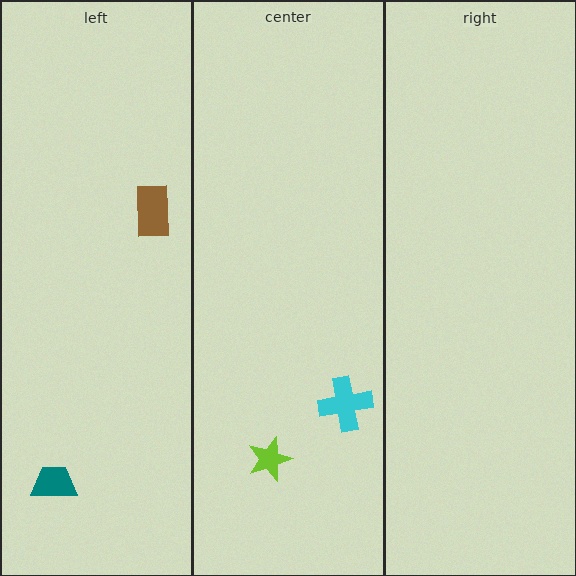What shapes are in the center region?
The lime star, the cyan cross.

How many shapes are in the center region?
2.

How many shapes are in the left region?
2.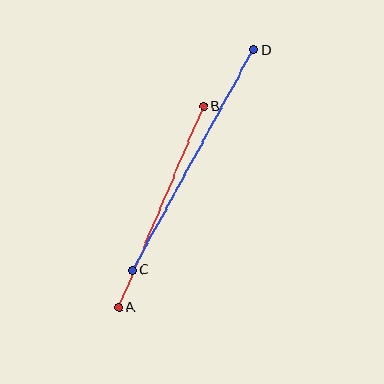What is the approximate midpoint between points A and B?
The midpoint is at approximately (161, 207) pixels.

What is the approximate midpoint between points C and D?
The midpoint is at approximately (193, 160) pixels.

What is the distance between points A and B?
The distance is approximately 218 pixels.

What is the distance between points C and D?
The distance is approximately 251 pixels.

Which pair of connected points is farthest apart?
Points C and D are farthest apart.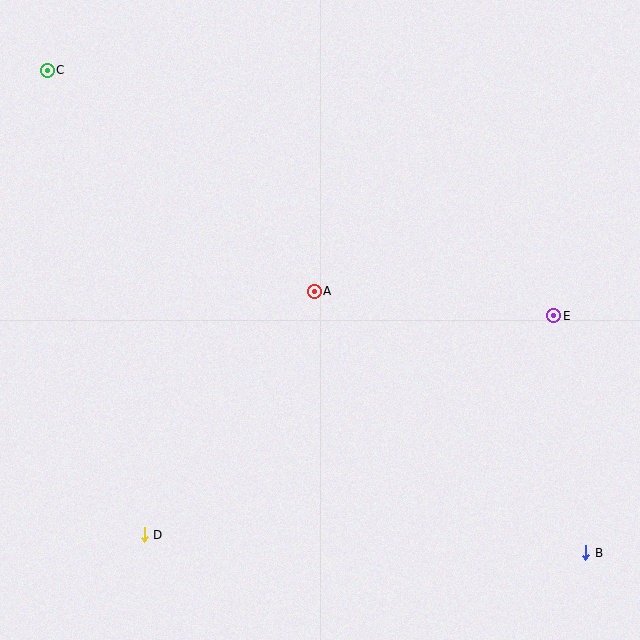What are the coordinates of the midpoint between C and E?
The midpoint between C and E is at (301, 193).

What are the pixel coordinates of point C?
Point C is at (47, 70).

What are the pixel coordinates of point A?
Point A is at (314, 291).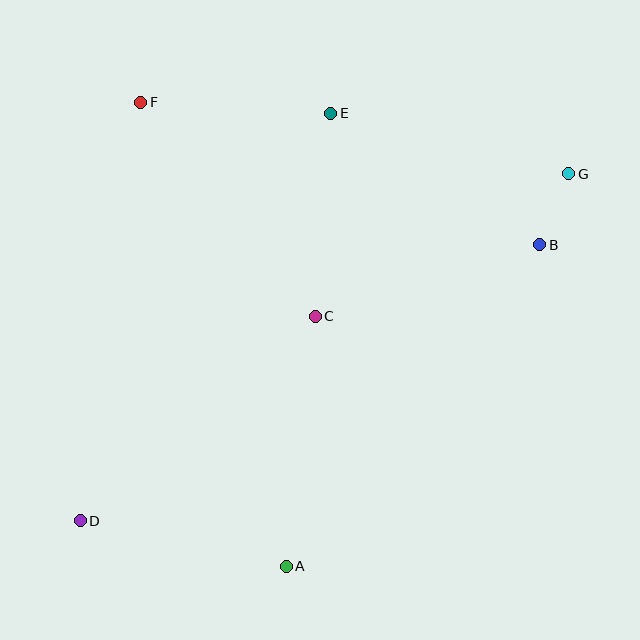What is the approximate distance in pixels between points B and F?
The distance between B and F is approximately 424 pixels.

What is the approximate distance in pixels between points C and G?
The distance between C and G is approximately 290 pixels.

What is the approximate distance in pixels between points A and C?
The distance between A and C is approximately 252 pixels.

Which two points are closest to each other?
Points B and G are closest to each other.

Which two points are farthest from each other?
Points D and G are farthest from each other.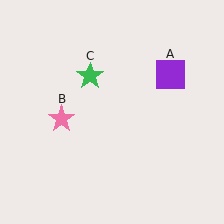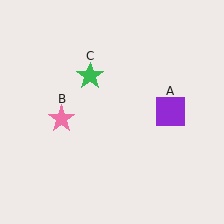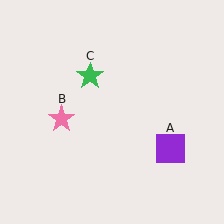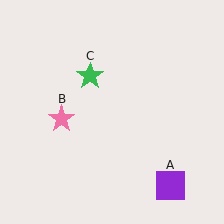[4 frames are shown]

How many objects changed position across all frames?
1 object changed position: purple square (object A).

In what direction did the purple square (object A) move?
The purple square (object A) moved down.